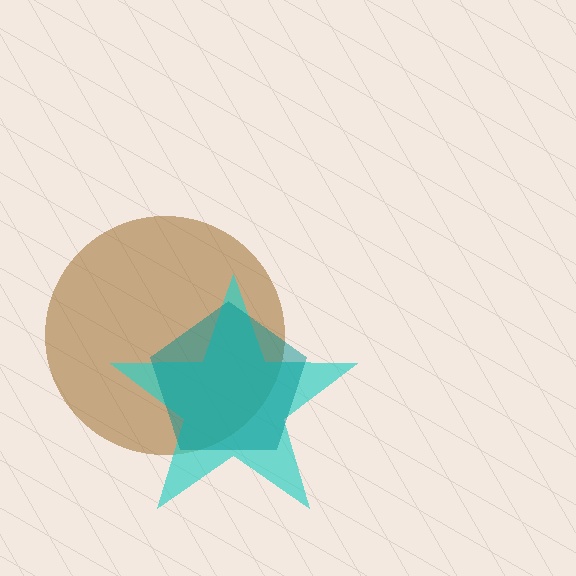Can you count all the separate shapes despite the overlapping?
Yes, there are 3 separate shapes.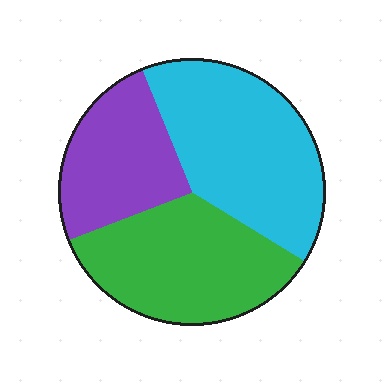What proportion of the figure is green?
Green covers 35% of the figure.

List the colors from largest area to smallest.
From largest to smallest: cyan, green, purple.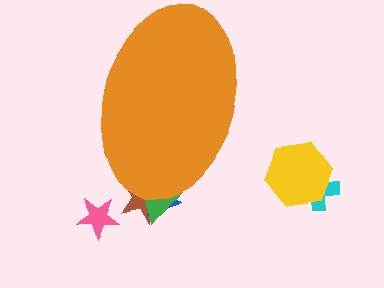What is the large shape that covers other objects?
An orange ellipse.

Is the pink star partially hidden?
No, the pink star is fully visible.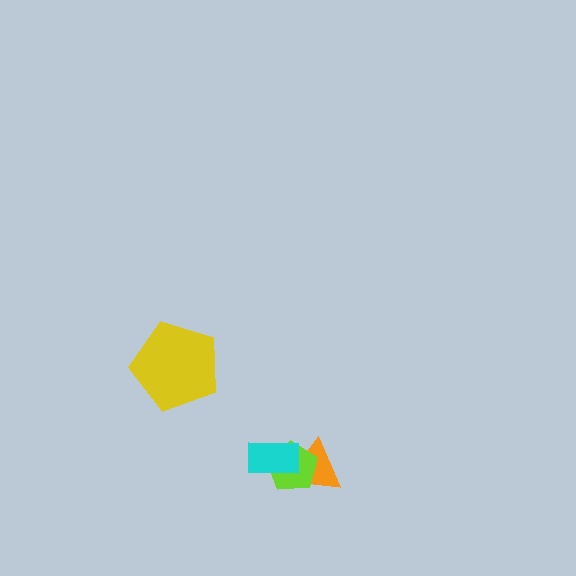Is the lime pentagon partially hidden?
Yes, it is partially covered by another shape.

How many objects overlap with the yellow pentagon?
0 objects overlap with the yellow pentagon.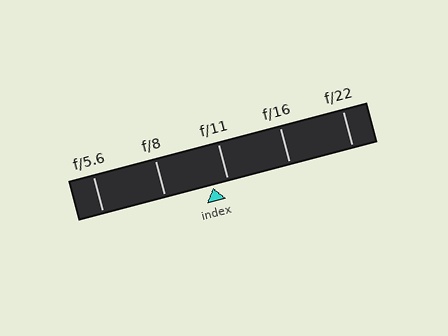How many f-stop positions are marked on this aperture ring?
There are 5 f-stop positions marked.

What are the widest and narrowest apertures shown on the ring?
The widest aperture shown is f/5.6 and the narrowest is f/22.